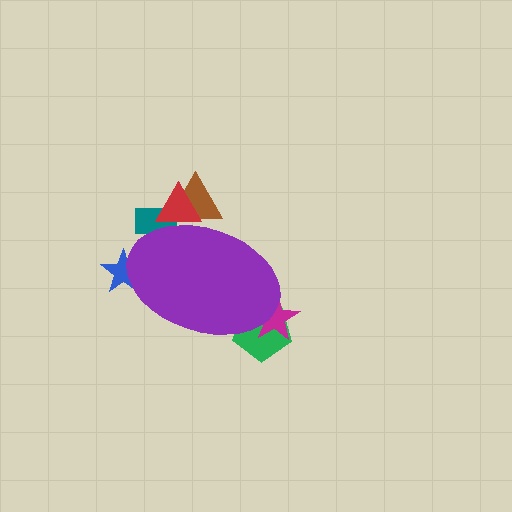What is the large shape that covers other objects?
A purple ellipse.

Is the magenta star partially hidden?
Yes, the magenta star is partially hidden behind the purple ellipse.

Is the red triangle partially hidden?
Yes, the red triangle is partially hidden behind the purple ellipse.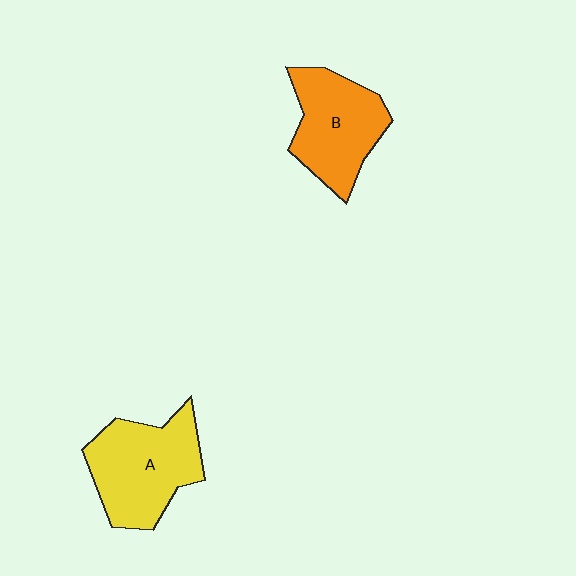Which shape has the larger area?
Shape A (yellow).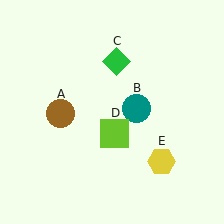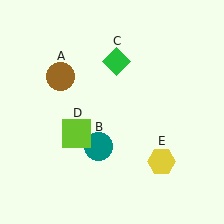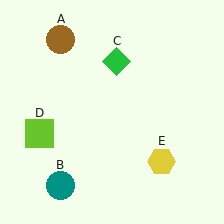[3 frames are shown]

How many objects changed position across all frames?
3 objects changed position: brown circle (object A), teal circle (object B), lime square (object D).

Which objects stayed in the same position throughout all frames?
Green diamond (object C) and yellow hexagon (object E) remained stationary.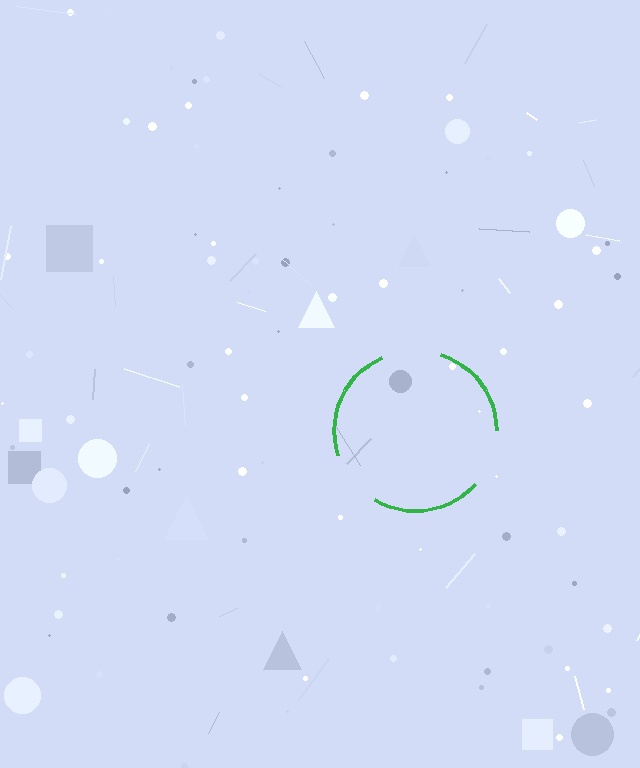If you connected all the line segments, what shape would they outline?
They would outline a circle.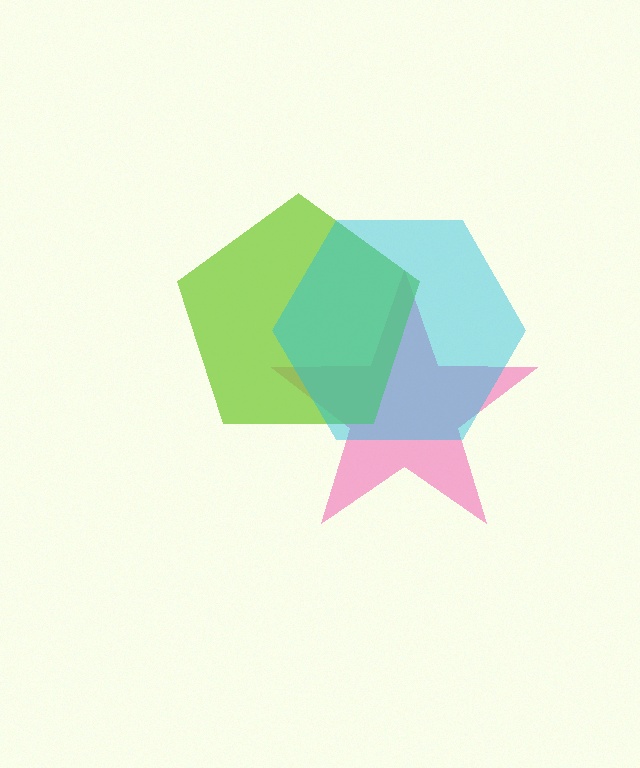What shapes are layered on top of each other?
The layered shapes are: a pink star, a lime pentagon, a cyan hexagon.